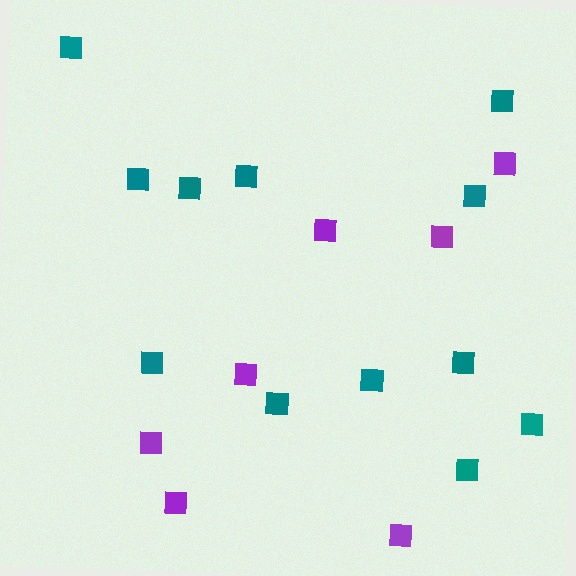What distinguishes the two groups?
There are 2 groups: one group of purple squares (7) and one group of teal squares (12).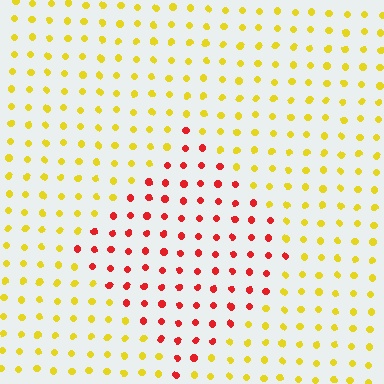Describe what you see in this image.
The image is filled with small yellow elements in a uniform arrangement. A diamond-shaped region is visible where the elements are tinted to a slightly different hue, forming a subtle color boundary.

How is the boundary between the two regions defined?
The boundary is defined purely by a slight shift in hue (about 58 degrees). Spacing, size, and orientation are identical on both sides.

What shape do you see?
I see a diamond.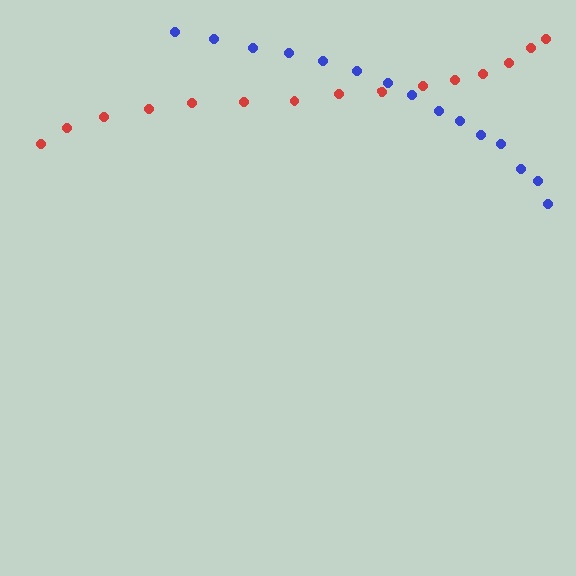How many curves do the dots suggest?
There are 2 distinct paths.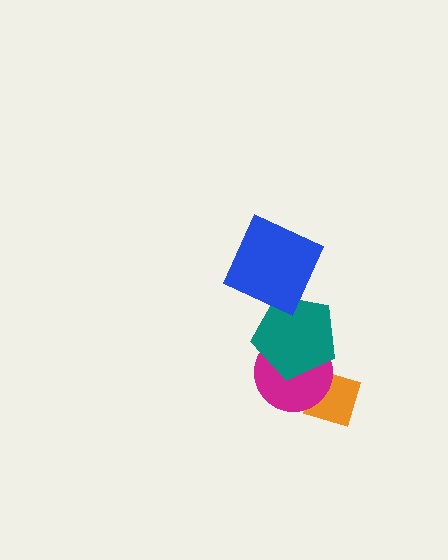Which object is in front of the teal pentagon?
The blue square is in front of the teal pentagon.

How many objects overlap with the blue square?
1 object overlaps with the blue square.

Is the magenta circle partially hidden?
Yes, it is partially covered by another shape.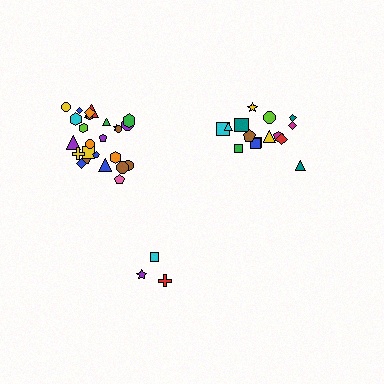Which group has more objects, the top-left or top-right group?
The top-left group.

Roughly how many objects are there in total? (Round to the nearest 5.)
Roughly 45 objects in total.